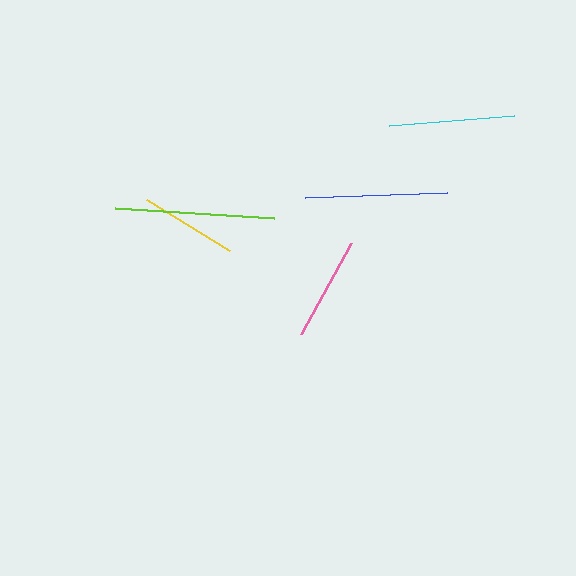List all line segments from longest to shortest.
From longest to shortest: lime, blue, cyan, pink, yellow.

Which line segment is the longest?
The lime line is the longest at approximately 159 pixels.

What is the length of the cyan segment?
The cyan segment is approximately 125 pixels long.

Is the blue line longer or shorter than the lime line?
The lime line is longer than the blue line.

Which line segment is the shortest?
The yellow line is the shortest at approximately 97 pixels.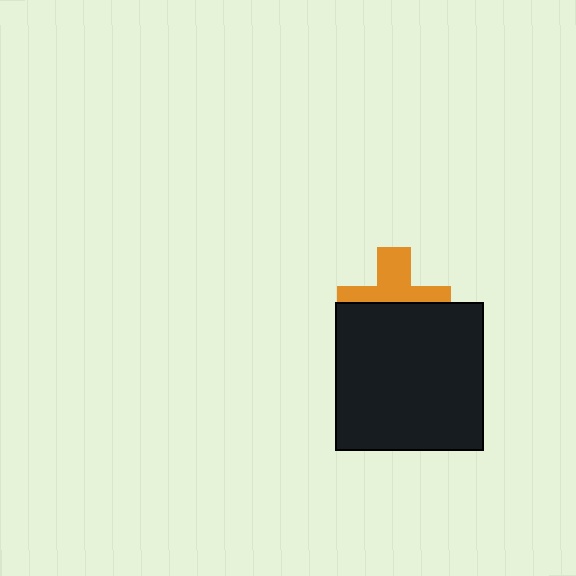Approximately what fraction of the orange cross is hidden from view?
Roughly 53% of the orange cross is hidden behind the black square.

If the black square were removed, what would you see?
You would see the complete orange cross.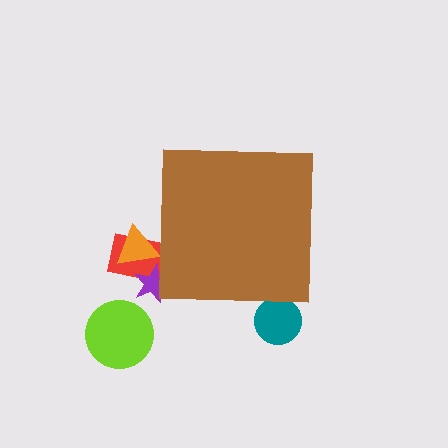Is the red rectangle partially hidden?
Yes, the red rectangle is partially hidden behind the brown square.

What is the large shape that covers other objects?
A brown square.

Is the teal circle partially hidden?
Yes, the teal circle is partially hidden behind the brown square.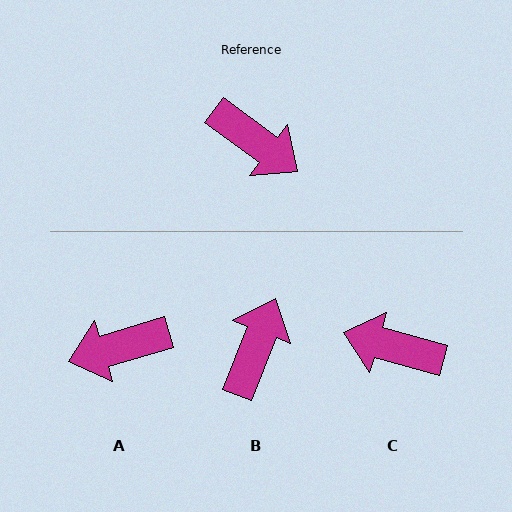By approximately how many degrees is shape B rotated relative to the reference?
Approximately 105 degrees counter-clockwise.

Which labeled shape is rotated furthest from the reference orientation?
C, about 159 degrees away.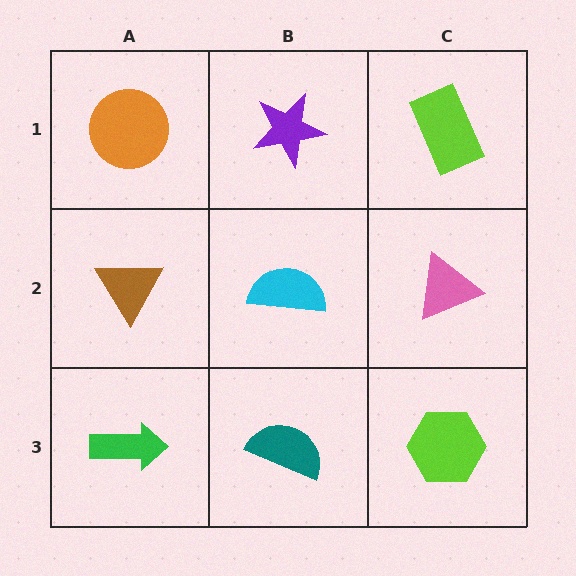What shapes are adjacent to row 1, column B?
A cyan semicircle (row 2, column B), an orange circle (row 1, column A), a lime rectangle (row 1, column C).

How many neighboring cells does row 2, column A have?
3.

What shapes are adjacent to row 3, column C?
A pink triangle (row 2, column C), a teal semicircle (row 3, column B).